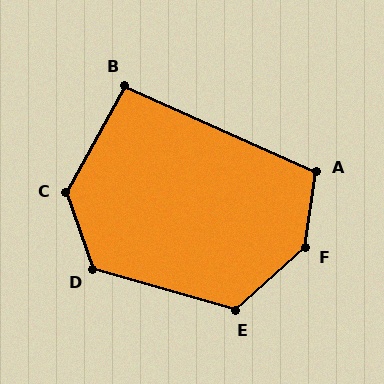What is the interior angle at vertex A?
Approximately 106 degrees (obtuse).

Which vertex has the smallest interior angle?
B, at approximately 95 degrees.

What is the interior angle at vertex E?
Approximately 122 degrees (obtuse).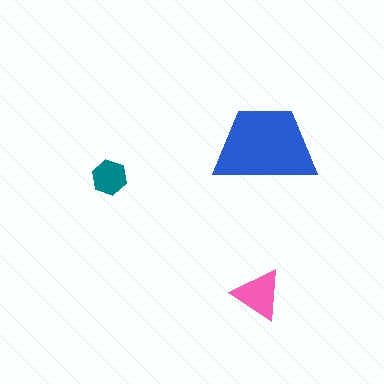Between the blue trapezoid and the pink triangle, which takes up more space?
The blue trapezoid.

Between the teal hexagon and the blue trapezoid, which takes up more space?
The blue trapezoid.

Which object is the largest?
The blue trapezoid.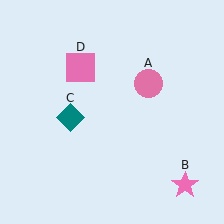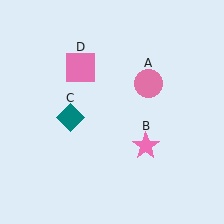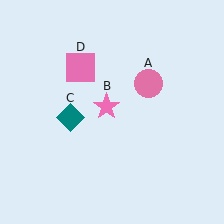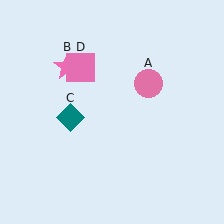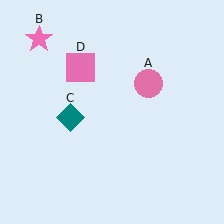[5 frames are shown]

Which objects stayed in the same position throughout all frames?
Pink circle (object A) and teal diamond (object C) and pink square (object D) remained stationary.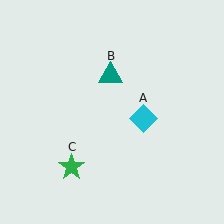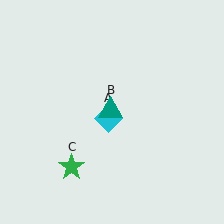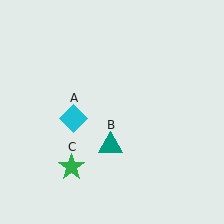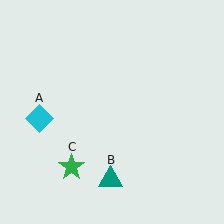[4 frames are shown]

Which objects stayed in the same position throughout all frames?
Green star (object C) remained stationary.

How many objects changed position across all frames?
2 objects changed position: cyan diamond (object A), teal triangle (object B).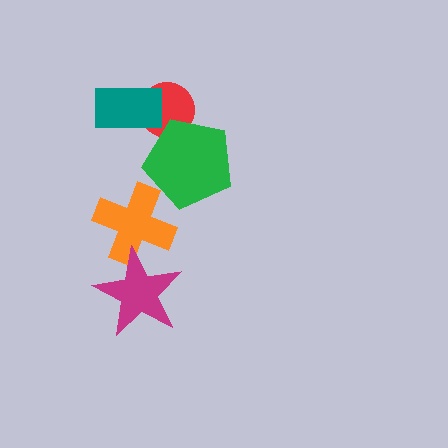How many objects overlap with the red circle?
2 objects overlap with the red circle.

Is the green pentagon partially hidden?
No, no other shape covers it.